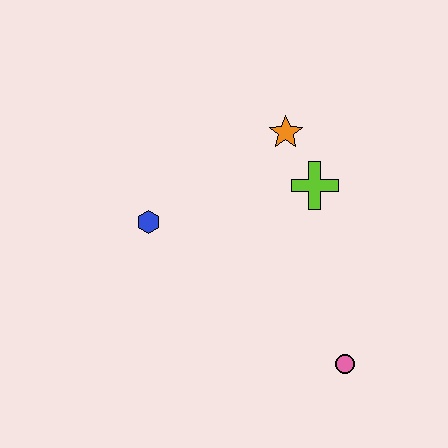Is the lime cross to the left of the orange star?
No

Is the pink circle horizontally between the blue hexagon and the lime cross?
No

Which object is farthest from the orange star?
The pink circle is farthest from the orange star.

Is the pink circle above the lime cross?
No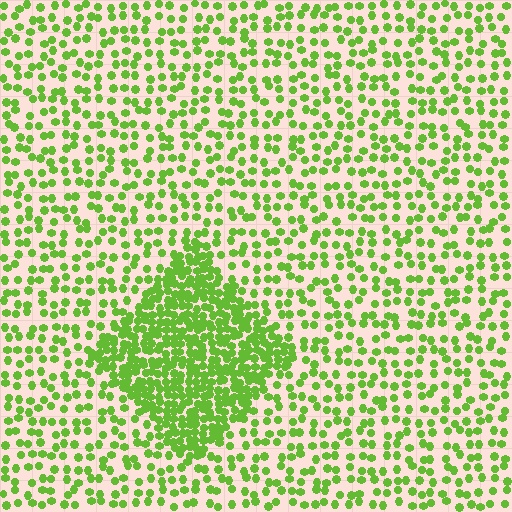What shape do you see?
I see a diamond.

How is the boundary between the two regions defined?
The boundary is defined by a change in element density (approximately 2.6x ratio). All elements are the same color, size, and shape.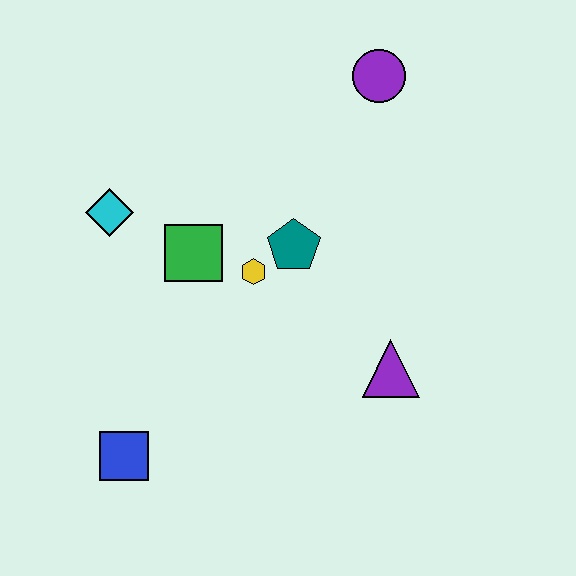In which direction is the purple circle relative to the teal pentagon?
The purple circle is above the teal pentagon.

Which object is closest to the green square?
The yellow hexagon is closest to the green square.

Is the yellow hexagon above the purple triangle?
Yes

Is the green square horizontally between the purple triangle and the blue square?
Yes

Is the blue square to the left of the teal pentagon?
Yes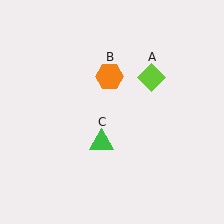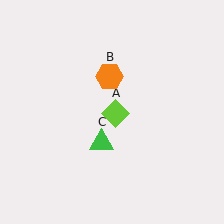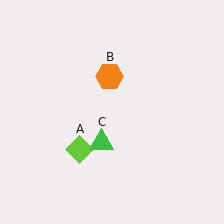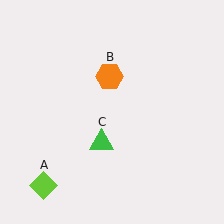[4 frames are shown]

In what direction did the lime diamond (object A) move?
The lime diamond (object A) moved down and to the left.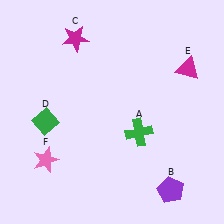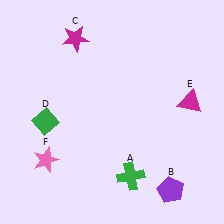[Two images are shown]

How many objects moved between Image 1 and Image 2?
2 objects moved between the two images.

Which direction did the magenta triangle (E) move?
The magenta triangle (E) moved down.